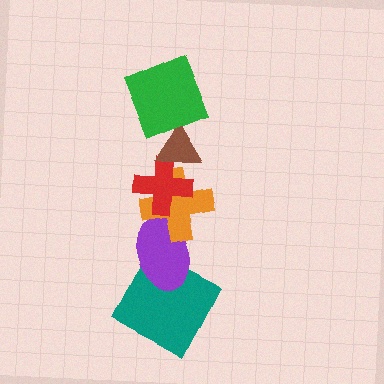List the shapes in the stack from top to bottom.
From top to bottom: the green square, the brown triangle, the red cross, the orange cross, the purple ellipse, the teal square.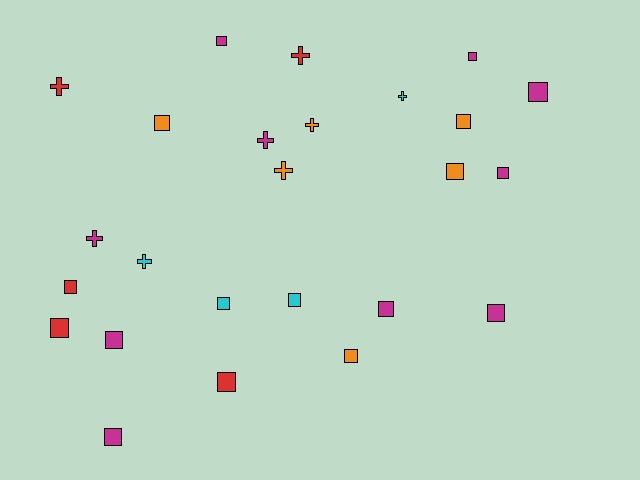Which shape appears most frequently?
Square, with 17 objects.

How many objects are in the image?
There are 25 objects.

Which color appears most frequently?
Magenta, with 10 objects.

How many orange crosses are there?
There are 2 orange crosses.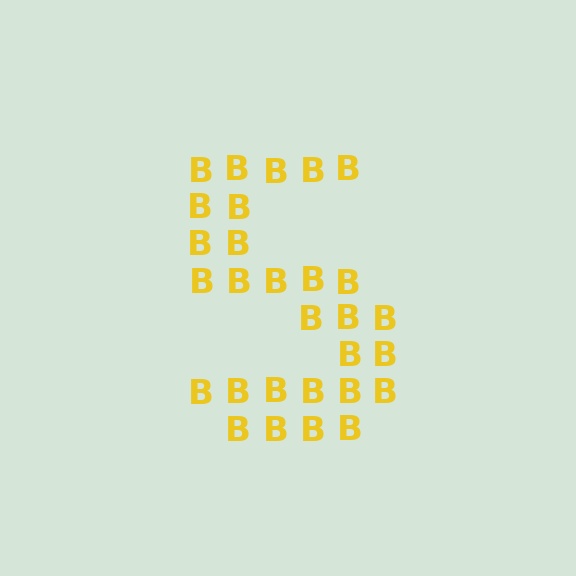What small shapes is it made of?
It is made of small letter B's.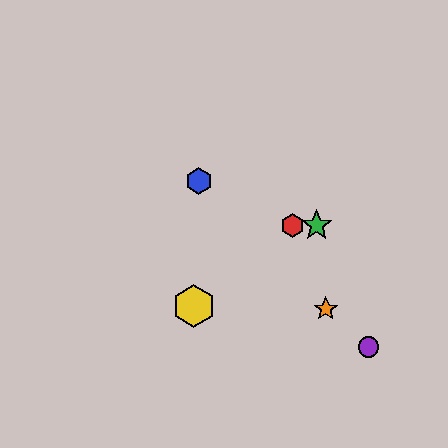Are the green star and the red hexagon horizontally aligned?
Yes, both are at y≈225.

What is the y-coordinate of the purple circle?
The purple circle is at y≈347.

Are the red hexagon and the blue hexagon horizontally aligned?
No, the red hexagon is at y≈225 and the blue hexagon is at y≈181.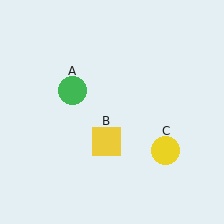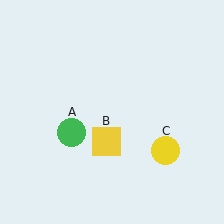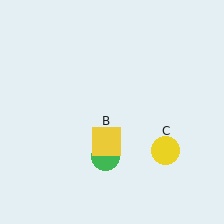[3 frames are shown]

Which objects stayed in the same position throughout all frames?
Yellow square (object B) and yellow circle (object C) remained stationary.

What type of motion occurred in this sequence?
The green circle (object A) rotated counterclockwise around the center of the scene.